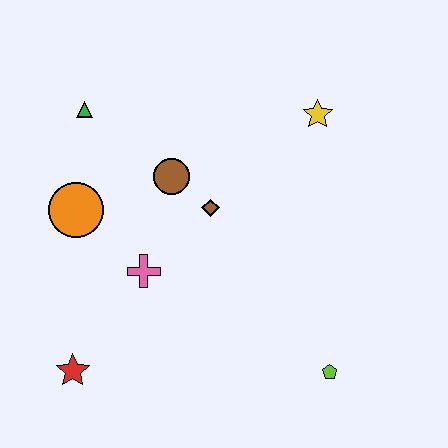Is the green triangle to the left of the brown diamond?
Yes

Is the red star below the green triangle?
Yes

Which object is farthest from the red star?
The yellow star is farthest from the red star.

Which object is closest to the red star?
The pink cross is closest to the red star.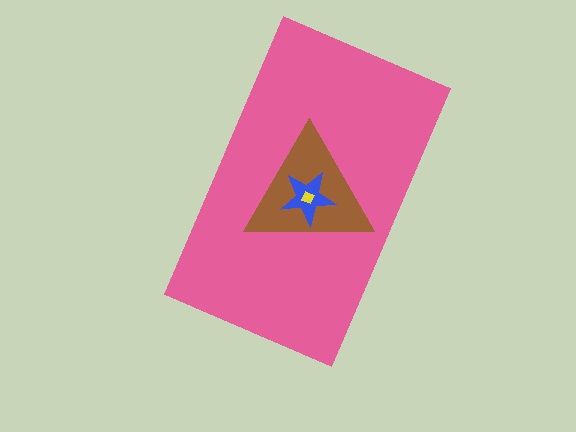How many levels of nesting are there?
4.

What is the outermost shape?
The pink rectangle.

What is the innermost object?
The yellow diamond.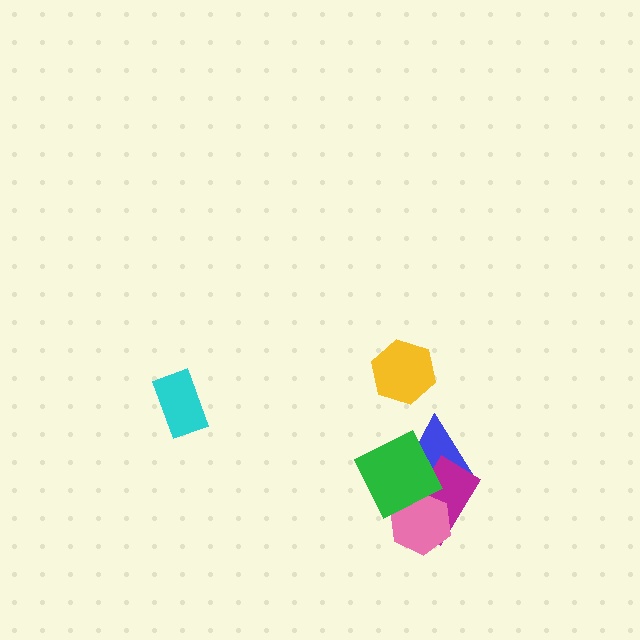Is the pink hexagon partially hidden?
Yes, it is partially covered by another shape.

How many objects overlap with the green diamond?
3 objects overlap with the green diamond.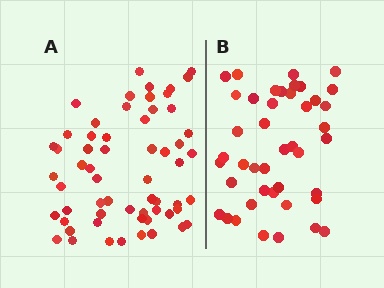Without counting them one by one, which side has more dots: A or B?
Region A (the left region) has more dots.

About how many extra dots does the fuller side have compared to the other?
Region A has approximately 15 more dots than region B.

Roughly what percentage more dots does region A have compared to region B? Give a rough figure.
About 40% more.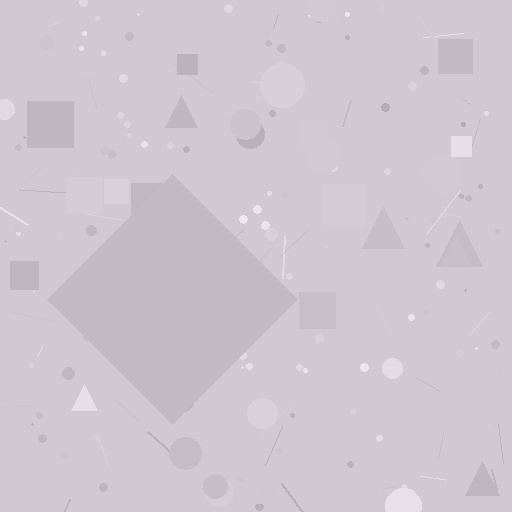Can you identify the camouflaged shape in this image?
The camouflaged shape is a diamond.